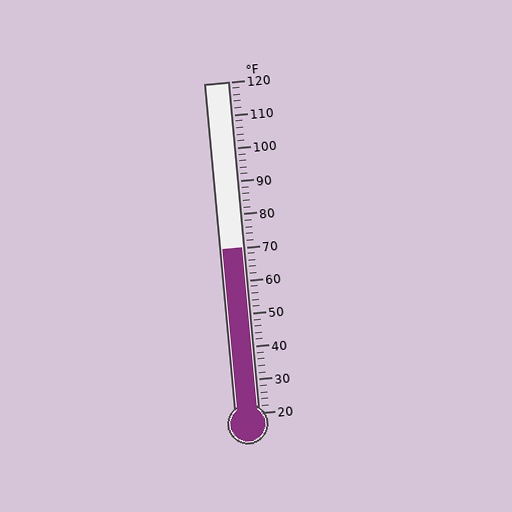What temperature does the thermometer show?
The thermometer shows approximately 70°F.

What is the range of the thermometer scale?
The thermometer scale ranges from 20°F to 120°F.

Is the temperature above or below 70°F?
The temperature is at 70°F.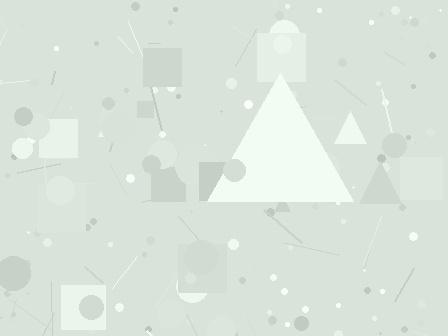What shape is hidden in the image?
A triangle is hidden in the image.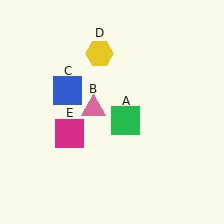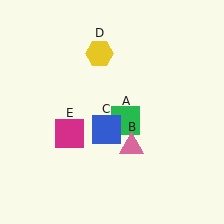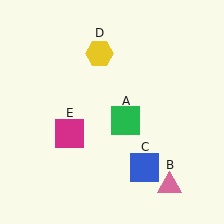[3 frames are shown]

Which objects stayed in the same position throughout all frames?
Green square (object A) and yellow hexagon (object D) and magenta square (object E) remained stationary.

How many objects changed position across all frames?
2 objects changed position: pink triangle (object B), blue square (object C).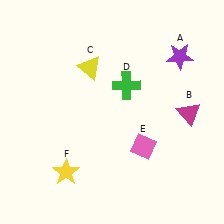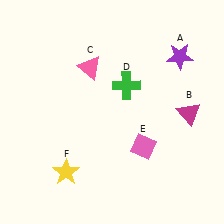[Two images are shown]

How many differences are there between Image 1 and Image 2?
There is 1 difference between the two images.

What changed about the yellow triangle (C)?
In Image 1, C is yellow. In Image 2, it changed to pink.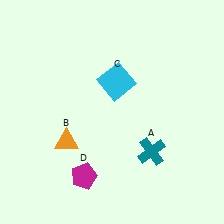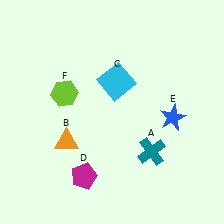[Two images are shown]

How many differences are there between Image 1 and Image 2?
There are 2 differences between the two images.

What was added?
A blue star (E), a lime hexagon (F) were added in Image 2.